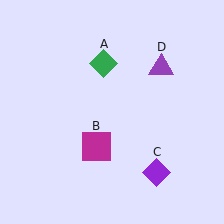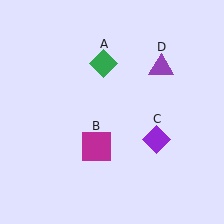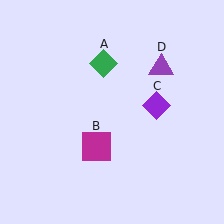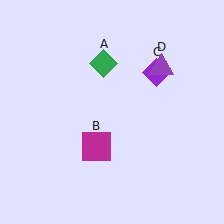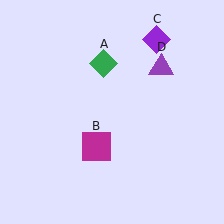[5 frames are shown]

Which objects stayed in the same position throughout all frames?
Green diamond (object A) and magenta square (object B) and purple triangle (object D) remained stationary.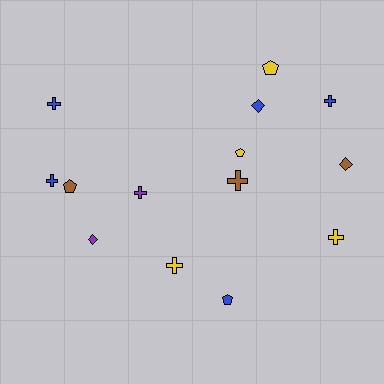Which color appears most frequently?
Blue, with 5 objects.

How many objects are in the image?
There are 14 objects.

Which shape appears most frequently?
Cross, with 7 objects.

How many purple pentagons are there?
There are no purple pentagons.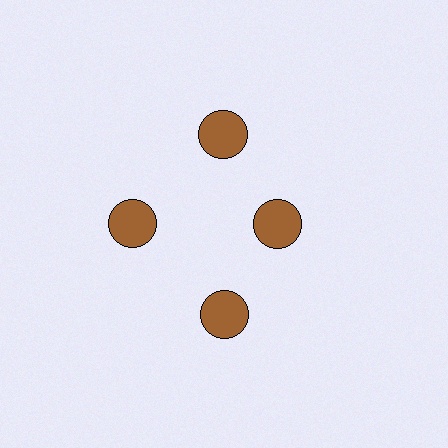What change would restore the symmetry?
The symmetry would be restored by moving it outward, back onto the ring so that all 4 circles sit at equal angles and equal distance from the center.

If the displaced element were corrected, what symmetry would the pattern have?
It would have 4-fold rotational symmetry — the pattern would map onto itself every 90 degrees.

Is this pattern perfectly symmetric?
No. The 4 brown circles are arranged in a ring, but one element near the 3 o'clock position is pulled inward toward the center, breaking the 4-fold rotational symmetry.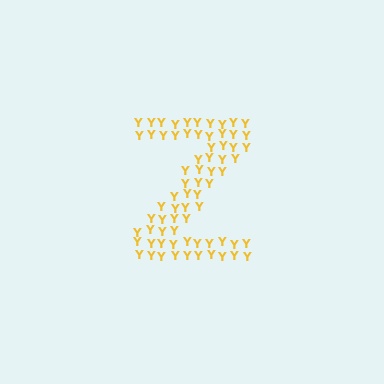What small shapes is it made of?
It is made of small letter Y's.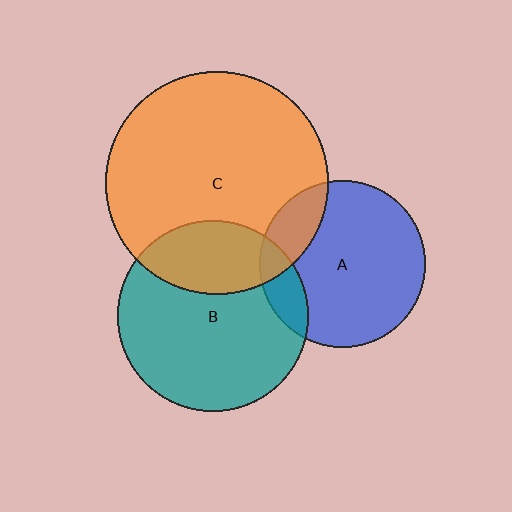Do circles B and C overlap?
Yes.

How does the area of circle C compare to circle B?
Approximately 1.4 times.